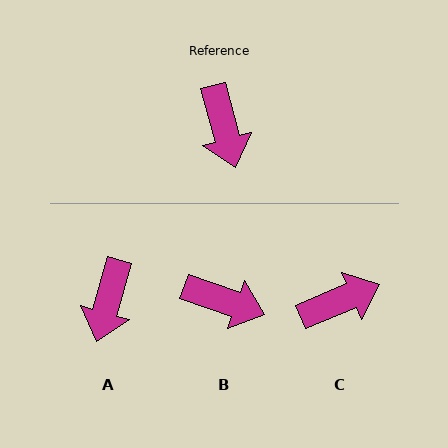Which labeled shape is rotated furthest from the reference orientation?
C, about 98 degrees away.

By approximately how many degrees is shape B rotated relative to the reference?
Approximately 56 degrees counter-clockwise.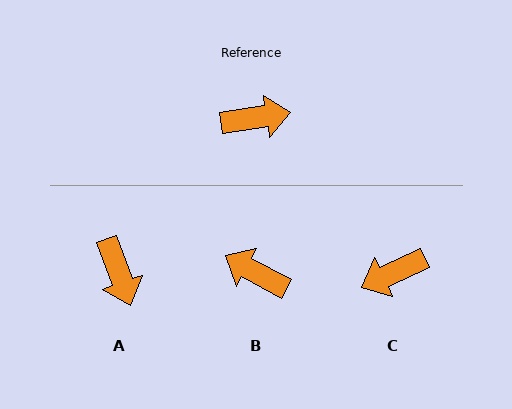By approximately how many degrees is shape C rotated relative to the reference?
Approximately 164 degrees clockwise.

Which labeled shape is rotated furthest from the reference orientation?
C, about 164 degrees away.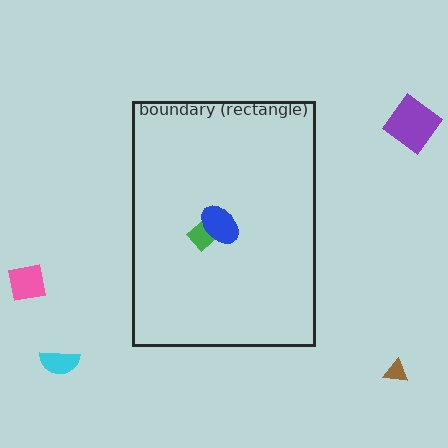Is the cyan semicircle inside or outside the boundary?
Outside.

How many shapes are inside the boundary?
2 inside, 4 outside.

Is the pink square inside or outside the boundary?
Outside.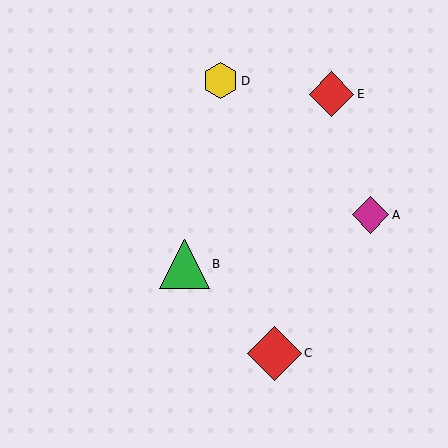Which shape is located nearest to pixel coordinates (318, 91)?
The red diamond (labeled E) at (331, 94) is nearest to that location.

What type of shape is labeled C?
Shape C is a red diamond.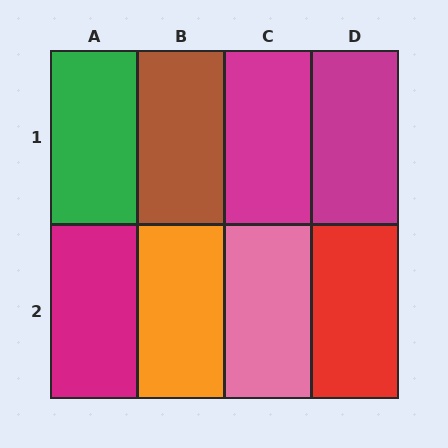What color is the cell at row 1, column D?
Magenta.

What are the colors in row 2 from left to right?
Magenta, orange, pink, red.